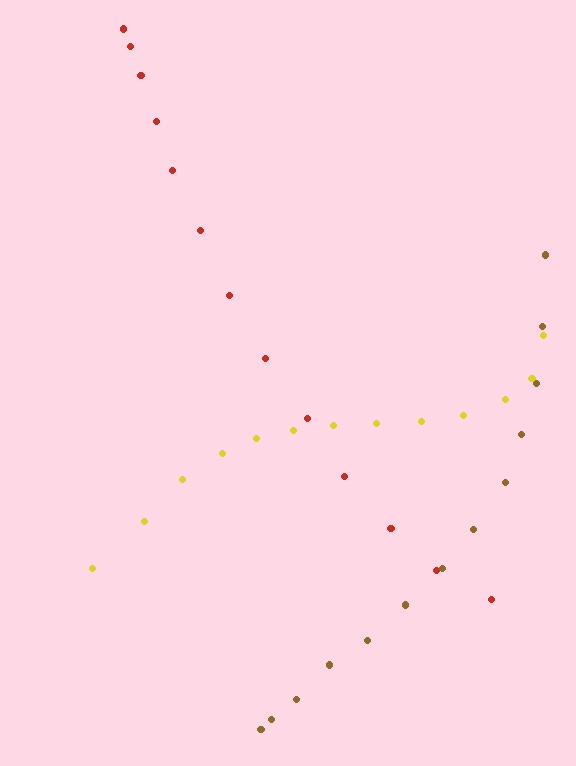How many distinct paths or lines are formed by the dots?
There are 3 distinct paths.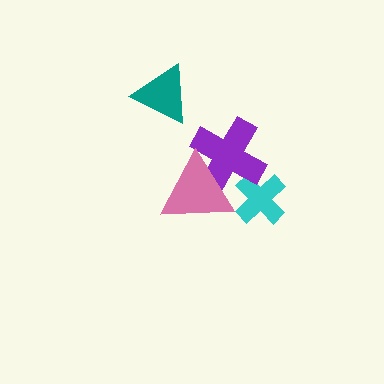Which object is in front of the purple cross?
The pink triangle is in front of the purple cross.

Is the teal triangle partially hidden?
No, no other shape covers it.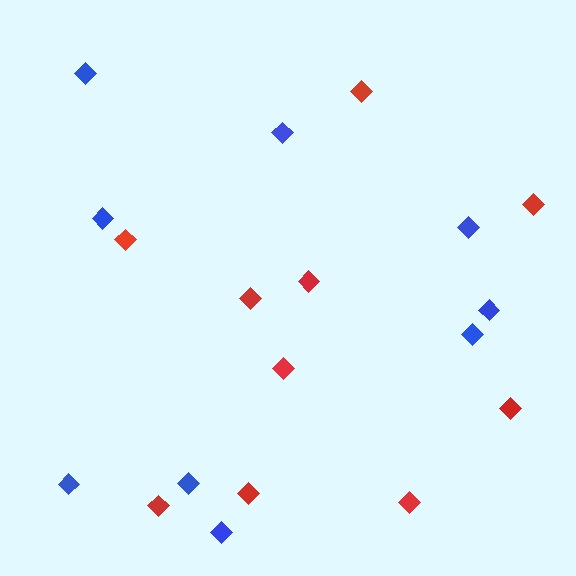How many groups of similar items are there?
There are 2 groups: one group of red diamonds (10) and one group of blue diamonds (9).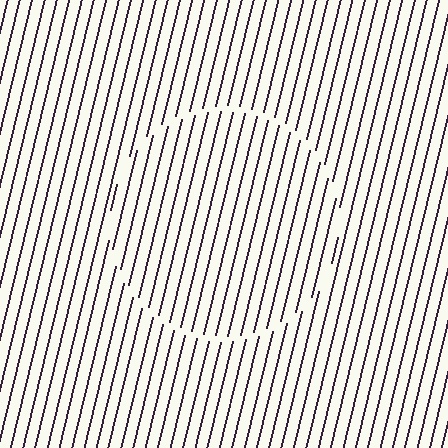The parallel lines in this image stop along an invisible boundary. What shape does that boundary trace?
An illusory circle. The interior of the shape contains the same grating, shifted by half a period — the contour is defined by the phase discontinuity where line-ends from the inner and outer gratings abut.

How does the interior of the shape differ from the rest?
The interior of the shape contains the same grating, shifted by half a period — the contour is defined by the phase discontinuity where line-ends from the inner and outer gratings abut.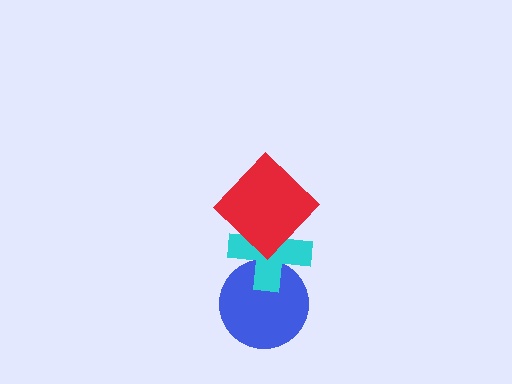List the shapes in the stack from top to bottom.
From top to bottom: the red diamond, the cyan cross, the blue circle.